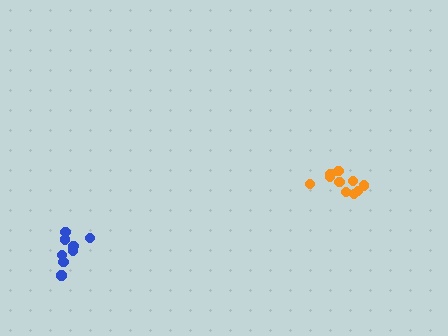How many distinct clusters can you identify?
There are 2 distinct clusters.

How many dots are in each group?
Group 1: 10 dots, Group 2: 8 dots (18 total).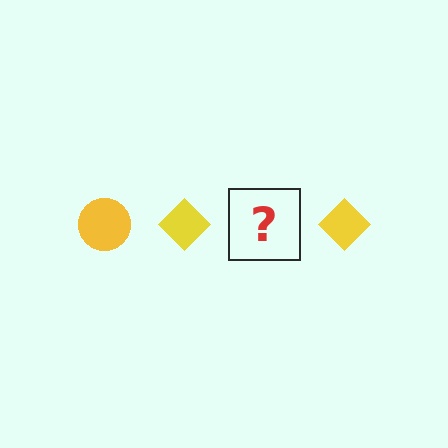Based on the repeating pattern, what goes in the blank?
The blank should be a yellow circle.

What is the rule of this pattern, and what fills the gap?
The rule is that the pattern cycles through circle, diamond shapes in yellow. The gap should be filled with a yellow circle.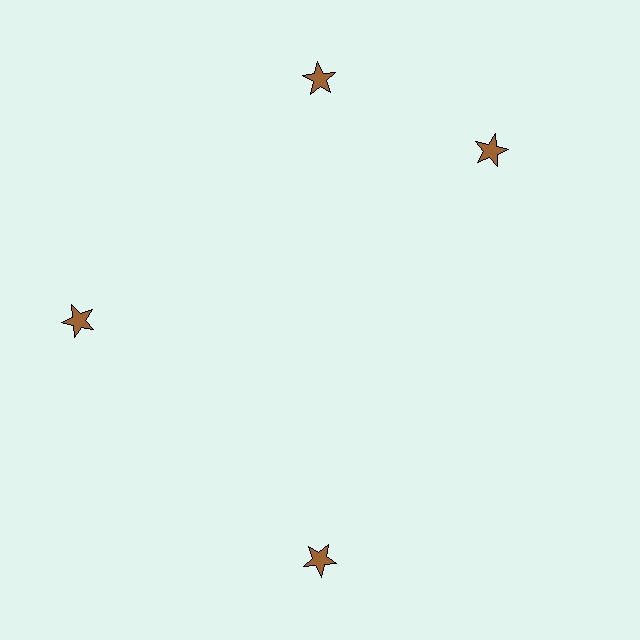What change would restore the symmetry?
The symmetry would be restored by rotating it back into even spacing with its neighbors so that all 4 stars sit at equal angles and equal distance from the center.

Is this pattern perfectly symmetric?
No. The 4 brown stars are arranged in a ring, but one element near the 3 o'clock position is rotated out of alignment along the ring, breaking the 4-fold rotational symmetry.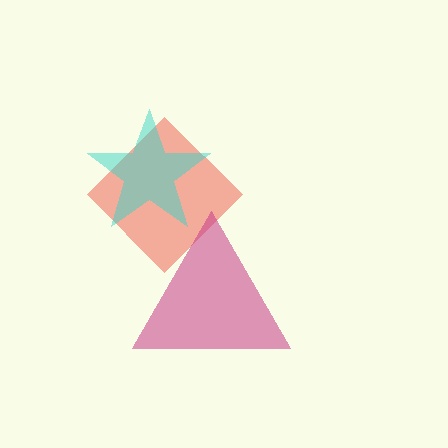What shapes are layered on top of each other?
The layered shapes are: a red diamond, a cyan star, a magenta triangle.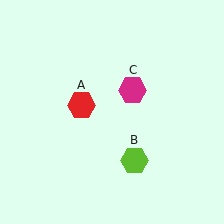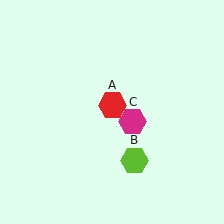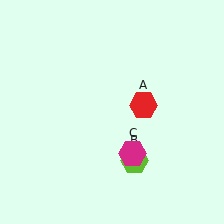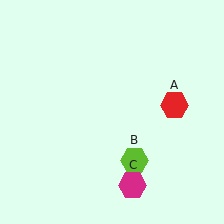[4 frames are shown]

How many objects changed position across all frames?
2 objects changed position: red hexagon (object A), magenta hexagon (object C).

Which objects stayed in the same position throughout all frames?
Lime hexagon (object B) remained stationary.